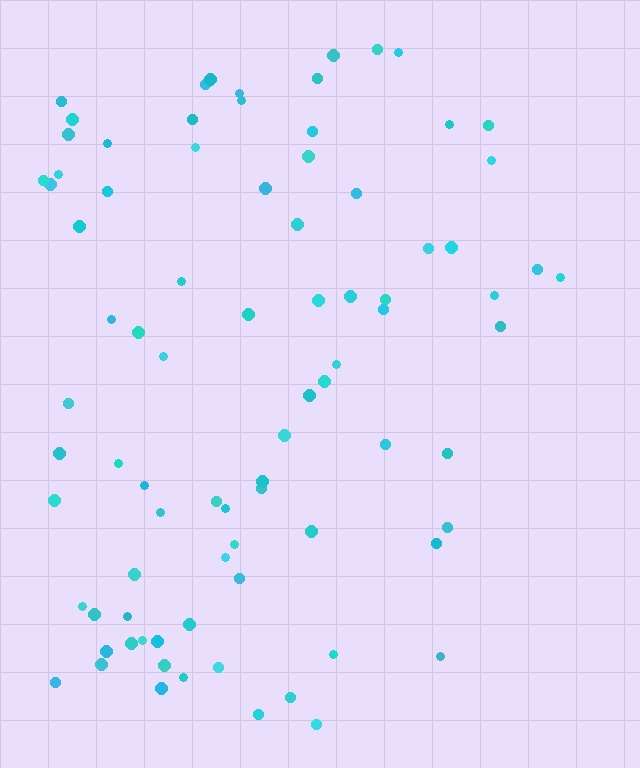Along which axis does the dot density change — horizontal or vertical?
Horizontal.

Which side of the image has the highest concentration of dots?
The left.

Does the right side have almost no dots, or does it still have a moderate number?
Still a moderate number, just noticeably fewer than the left.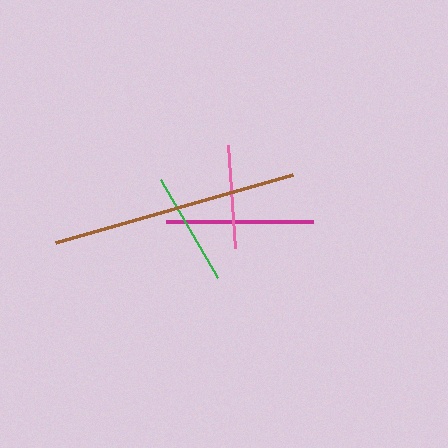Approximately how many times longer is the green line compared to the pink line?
The green line is approximately 1.1 times the length of the pink line.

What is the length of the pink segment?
The pink segment is approximately 103 pixels long.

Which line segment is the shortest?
The pink line is the shortest at approximately 103 pixels.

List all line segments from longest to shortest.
From longest to shortest: brown, magenta, green, pink.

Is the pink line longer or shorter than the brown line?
The brown line is longer than the pink line.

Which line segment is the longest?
The brown line is the longest at approximately 247 pixels.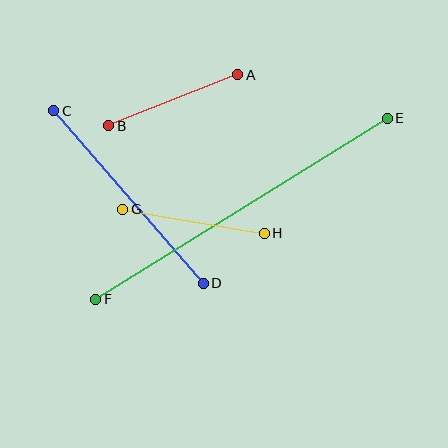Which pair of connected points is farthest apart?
Points E and F are farthest apart.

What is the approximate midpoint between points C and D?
The midpoint is at approximately (129, 197) pixels.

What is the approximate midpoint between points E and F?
The midpoint is at approximately (242, 209) pixels.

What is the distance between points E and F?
The distance is approximately 343 pixels.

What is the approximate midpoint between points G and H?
The midpoint is at approximately (194, 221) pixels.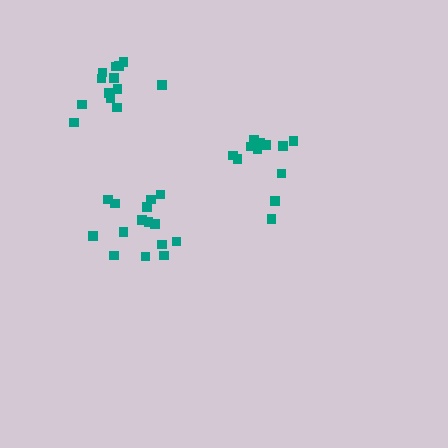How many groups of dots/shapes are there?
There are 3 groups.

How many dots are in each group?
Group 1: 12 dots, Group 2: 15 dots, Group 3: 13 dots (40 total).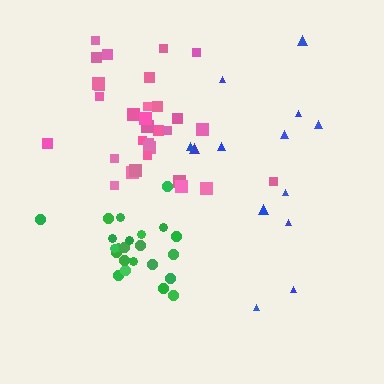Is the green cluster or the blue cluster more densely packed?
Green.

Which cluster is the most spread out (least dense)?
Blue.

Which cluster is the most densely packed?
Green.